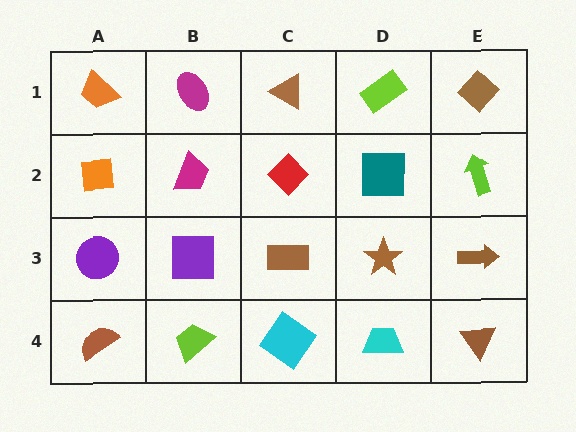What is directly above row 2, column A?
An orange trapezoid.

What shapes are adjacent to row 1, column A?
An orange square (row 2, column A), a magenta ellipse (row 1, column B).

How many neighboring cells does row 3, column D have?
4.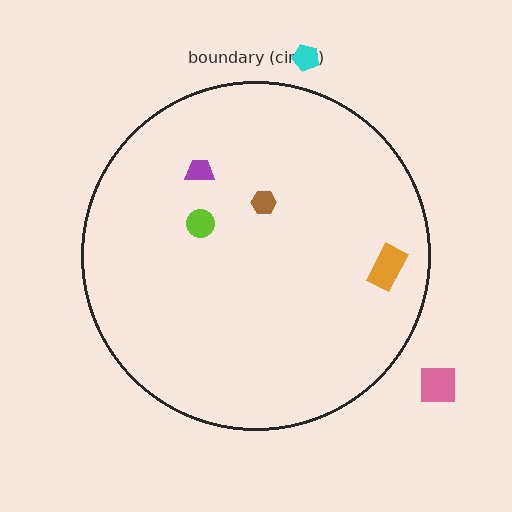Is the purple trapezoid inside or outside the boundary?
Inside.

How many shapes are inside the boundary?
4 inside, 2 outside.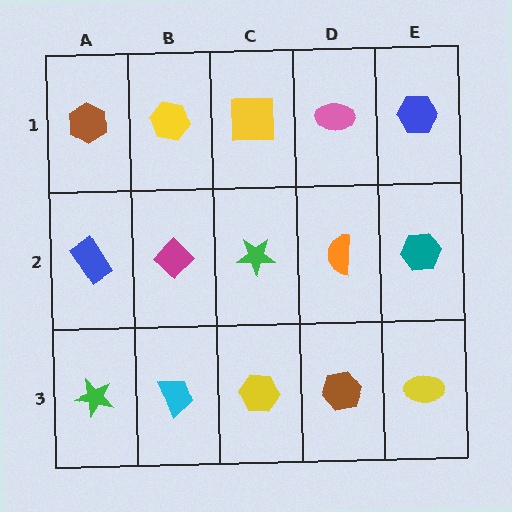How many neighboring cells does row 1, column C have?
3.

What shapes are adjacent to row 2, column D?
A pink ellipse (row 1, column D), a brown hexagon (row 3, column D), a green star (row 2, column C), a teal hexagon (row 2, column E).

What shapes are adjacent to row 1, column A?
A blue rectangle (row 2, column A), a yellow hexagon (row 1, column B).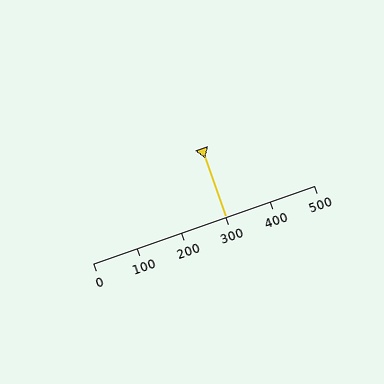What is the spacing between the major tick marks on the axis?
The major ticks are spaced 100 apart.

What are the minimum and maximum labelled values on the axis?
The axis runs from 0 to 500.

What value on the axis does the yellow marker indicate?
The marker indicates approximately 300.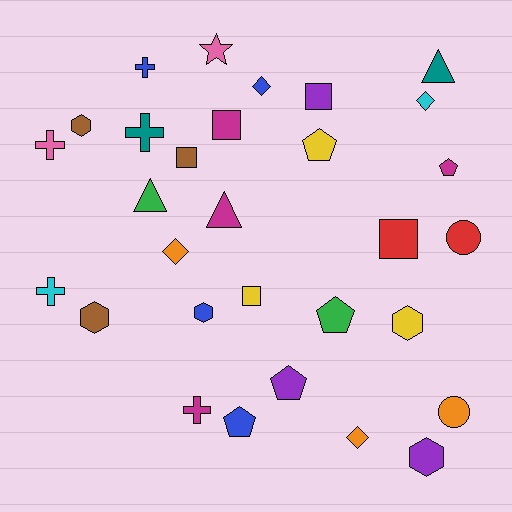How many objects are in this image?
There are 30 objects.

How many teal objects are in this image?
There are 2 teal objects.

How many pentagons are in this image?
There are 5 pentagons.